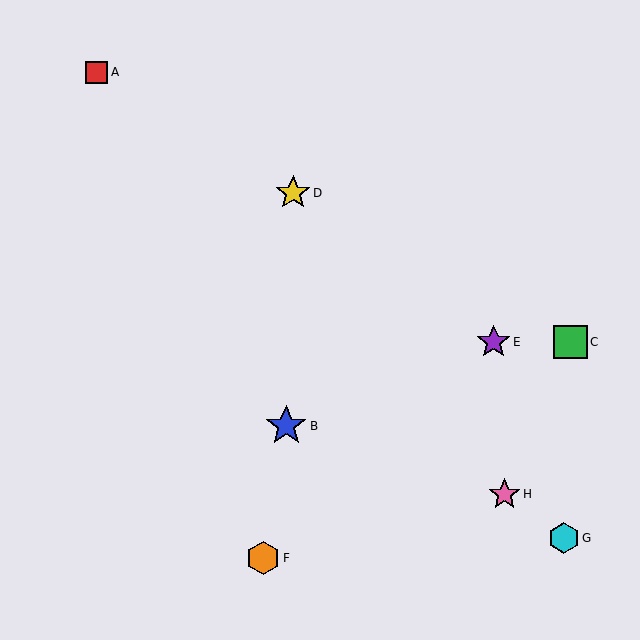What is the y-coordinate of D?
Object D is at y≈193.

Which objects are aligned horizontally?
Objects C, E are aligned horizontally.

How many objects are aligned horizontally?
2 objects (C, E) are aligned horizontally.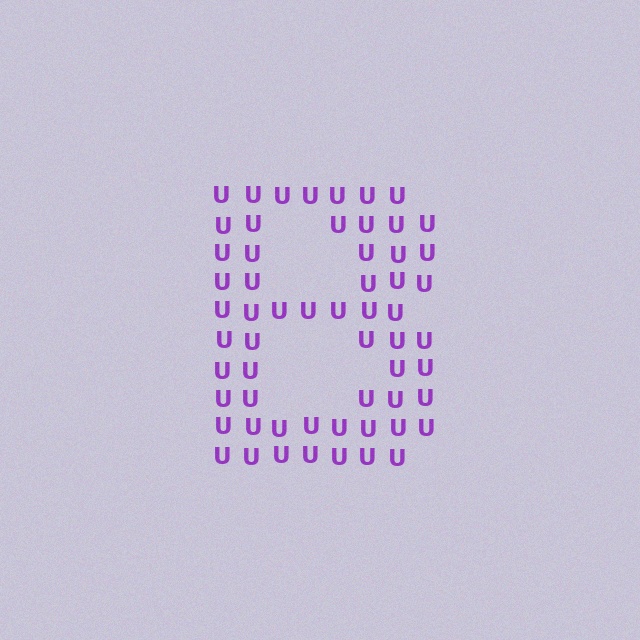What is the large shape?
The large shape is the letter B.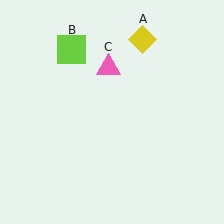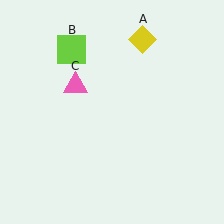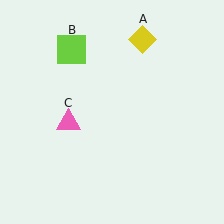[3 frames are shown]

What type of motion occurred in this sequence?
The pink triangle (object C) rotated counterclockwise around the center of the scene.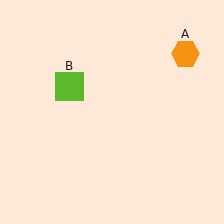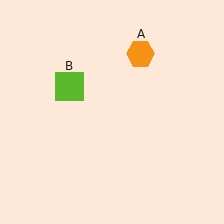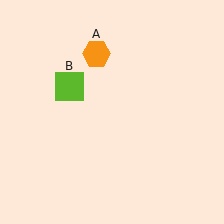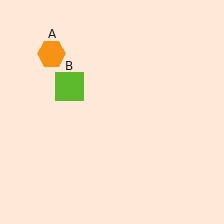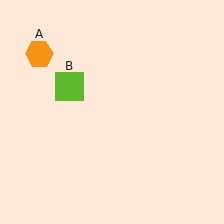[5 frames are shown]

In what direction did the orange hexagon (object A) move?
The orange hexagon (object A) moved left.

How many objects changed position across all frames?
1 object changed position: orange hexagon (object A).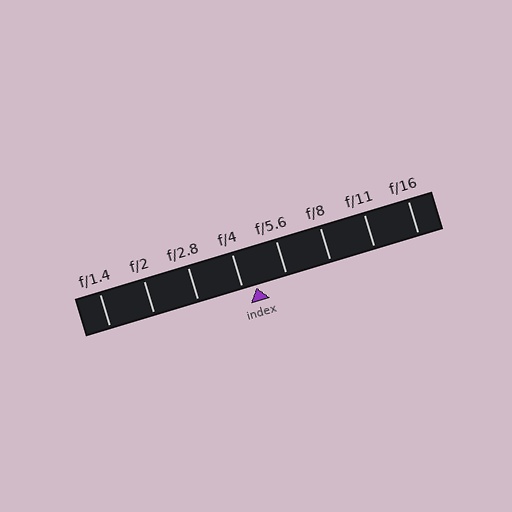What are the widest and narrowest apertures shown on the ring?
The widest aperture shown is f/1.4 and the narrowest is f/16.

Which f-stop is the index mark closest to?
The index mark is closest to f/4.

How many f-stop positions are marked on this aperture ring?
There are 8 f-stop positions marked.